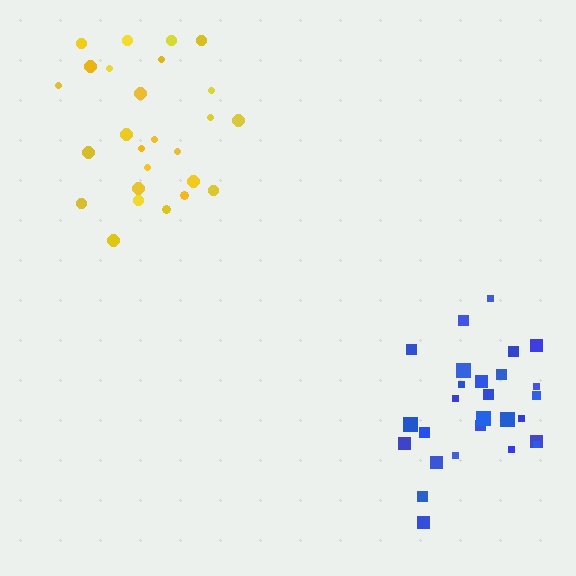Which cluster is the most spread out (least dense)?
Blue.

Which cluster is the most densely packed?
Yellow.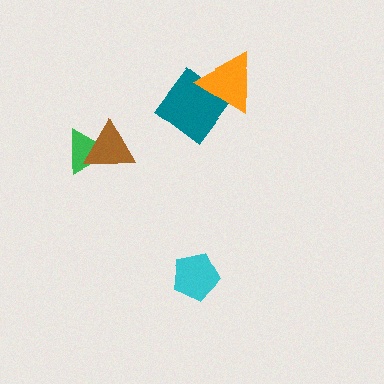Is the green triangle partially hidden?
Yes, it is partially covered by another shape.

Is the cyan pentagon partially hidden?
No, no other shape covers it.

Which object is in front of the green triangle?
The brown triangle is in front of the green triangle.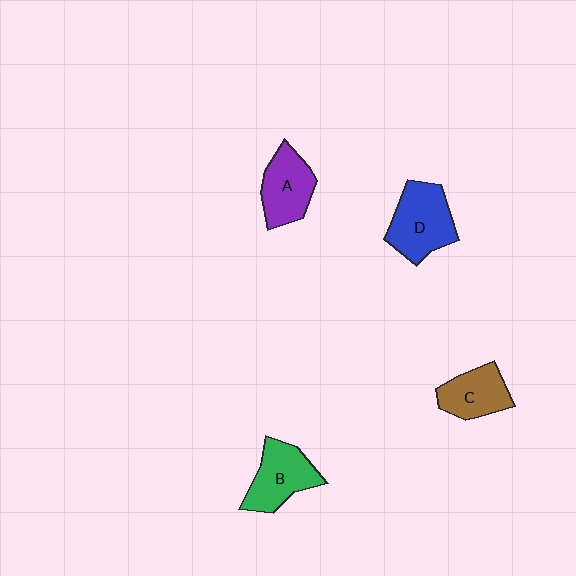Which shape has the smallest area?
Shape C (brown).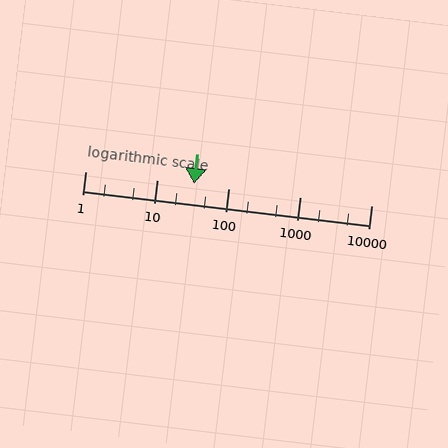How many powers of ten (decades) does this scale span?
The scale spans 4 decades, from 1 to 10000.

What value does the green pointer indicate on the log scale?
The pointer indicates approximately 33.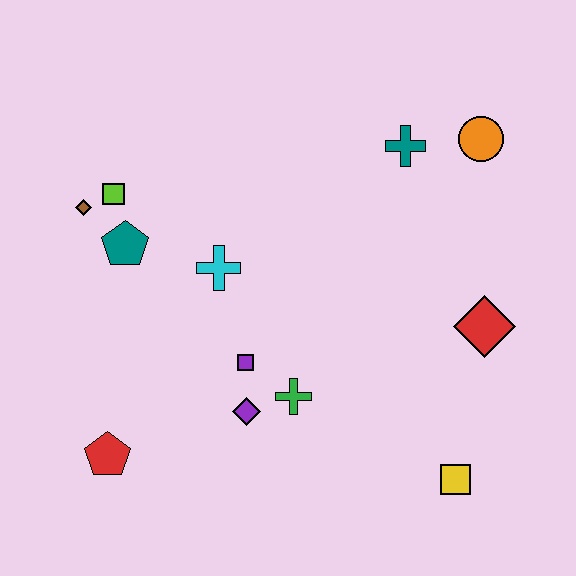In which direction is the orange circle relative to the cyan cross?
The orange circle is to the right of the cyan cross.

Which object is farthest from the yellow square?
The brown diamond is farthest from the yellow square.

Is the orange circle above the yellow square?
Yes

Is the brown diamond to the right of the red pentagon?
No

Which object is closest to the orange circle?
The teal cross is closest to the orange circle.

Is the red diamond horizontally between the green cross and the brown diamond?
No